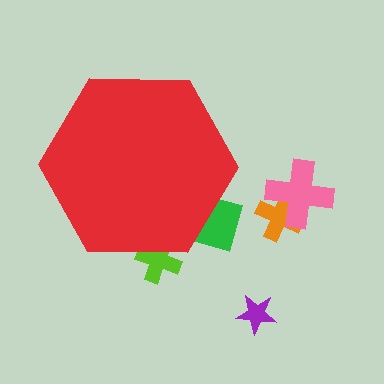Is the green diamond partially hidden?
Yes, the green diamond is partially hidden behind the red hexagon.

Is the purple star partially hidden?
No, the purple star is fully visible.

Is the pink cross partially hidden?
No, the pink cross is fully visible.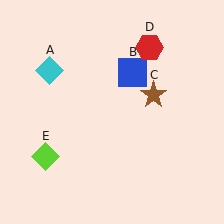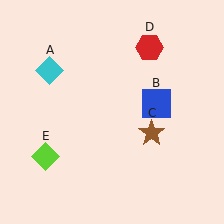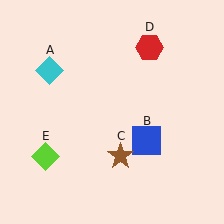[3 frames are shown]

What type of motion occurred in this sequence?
The blue square (object B), brown star (object C) rotated clockwise around the center of the scene.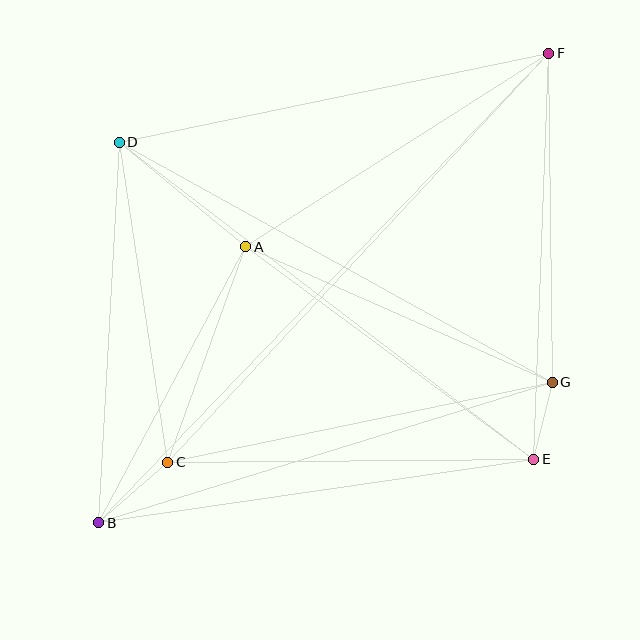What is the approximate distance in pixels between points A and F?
The distance between A and F is approximately 360 pixels.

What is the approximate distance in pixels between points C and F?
The distance between C and F is approximately 559 pixels.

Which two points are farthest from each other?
Points B and F are farthest from each other.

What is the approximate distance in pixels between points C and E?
The distance between C and E is approximately 366 pixels.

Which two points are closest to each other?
Points E and G are closest to each other.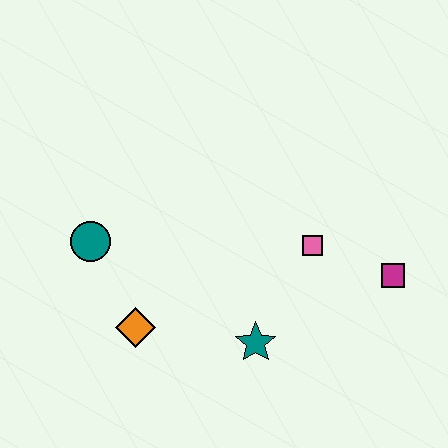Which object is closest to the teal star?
The pink square is closest to the teal star.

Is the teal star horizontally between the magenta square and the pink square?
No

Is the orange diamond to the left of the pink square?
Yes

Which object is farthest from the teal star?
The teal circle is farthest from the teal star.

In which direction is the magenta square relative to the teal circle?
The magenta square is to the right of the teal circle.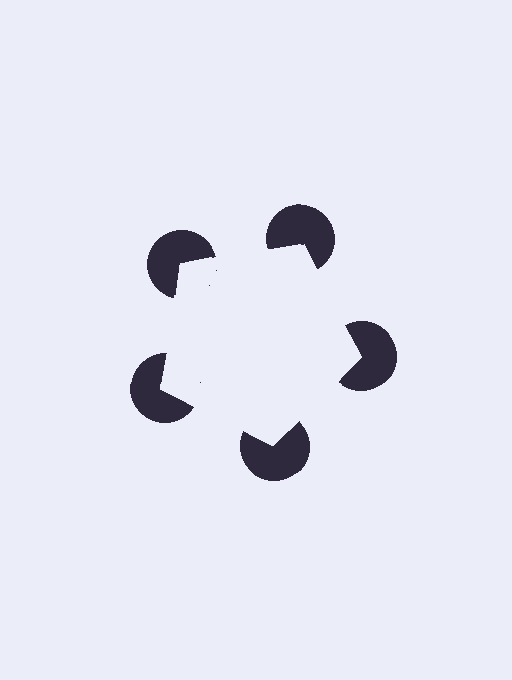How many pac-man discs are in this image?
There are 5 — one at each vertex of the illusory pentagon.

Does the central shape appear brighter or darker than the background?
It typically appears slightly brighter than the background, even though no actual brightness change is drawn.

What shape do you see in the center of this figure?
An illusory pentagon — its edges are inferred from the aligned wedge cuts in the pac-man discs, not physically drawn.